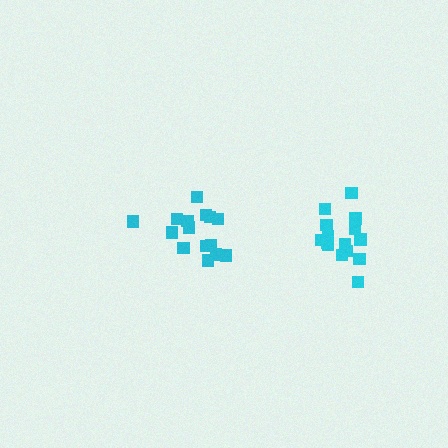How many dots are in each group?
Group 1: 15 dots, Group 2: 17 dots (32 total).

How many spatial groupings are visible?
There are 2 spatial groupings.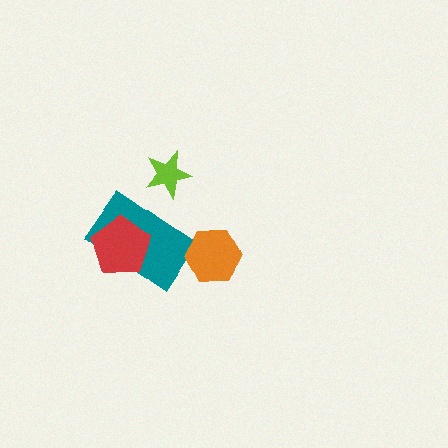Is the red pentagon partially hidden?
No, no other shape covers it.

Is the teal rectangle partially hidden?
Yes, it is partially covered by another shape.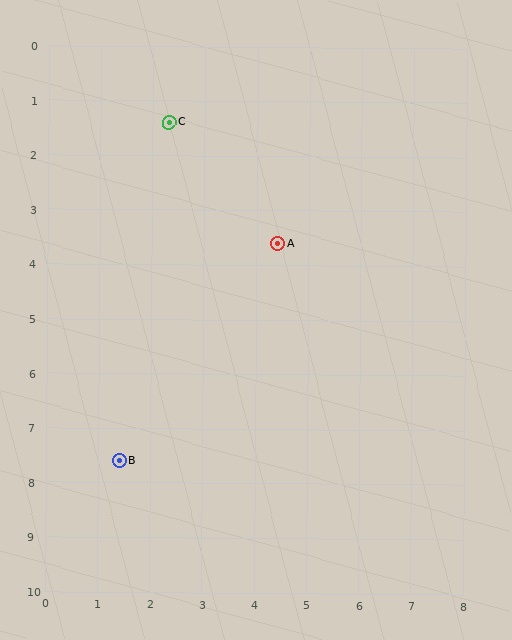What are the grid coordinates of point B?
Point B is at approximately (1.4, 7.6).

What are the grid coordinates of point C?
Point C is at approximately (2.3, 1.4).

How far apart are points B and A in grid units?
Points B and A are about 5.0 grid units apart.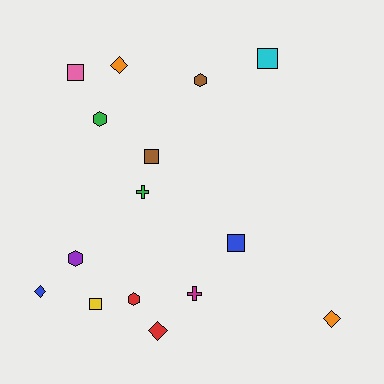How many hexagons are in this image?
There are 4 hexagons.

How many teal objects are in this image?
There are no teal objects.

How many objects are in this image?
There are 15 objects.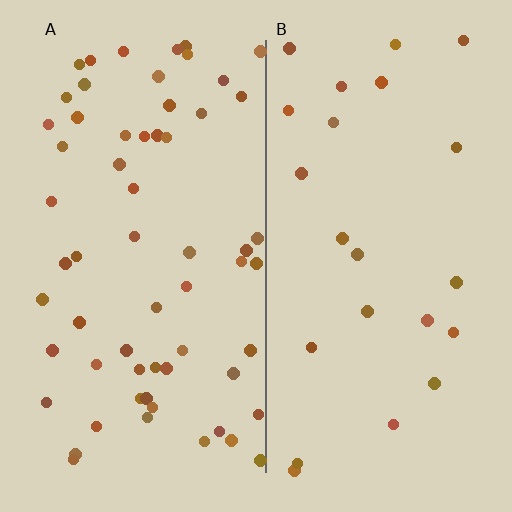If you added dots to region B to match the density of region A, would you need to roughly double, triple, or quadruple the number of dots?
Approximately triple.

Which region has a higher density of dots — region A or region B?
A (the left).